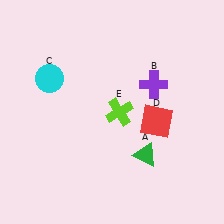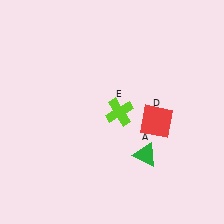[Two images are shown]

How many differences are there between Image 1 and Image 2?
There are 2 differences between the two images.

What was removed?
The cyan circle (C), the purple cross (B) were removed in Image 2.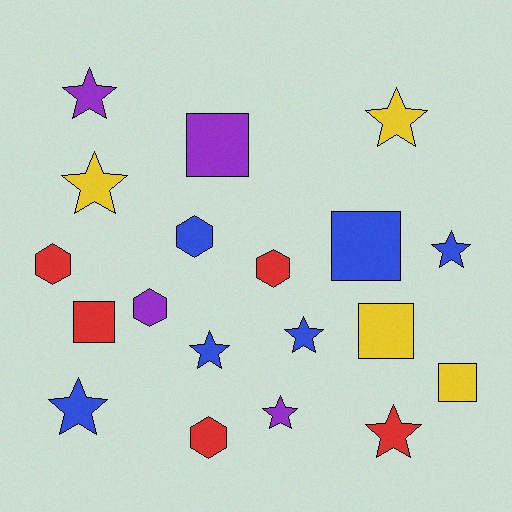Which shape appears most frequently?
Star, with 9 objects.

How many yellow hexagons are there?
There are no yellow hexagons.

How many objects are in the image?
There are 19 objects.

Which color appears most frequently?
Blue, with 6 objects.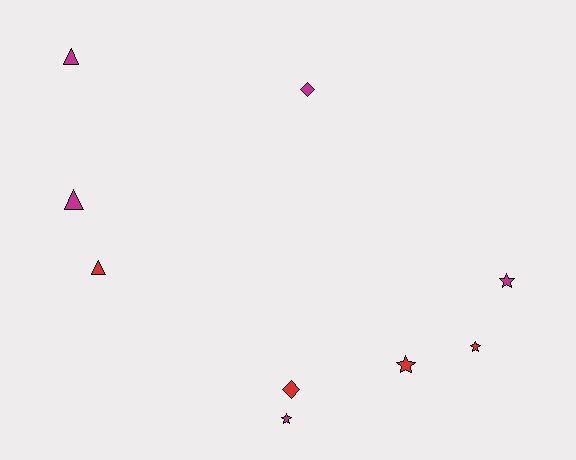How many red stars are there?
There are 2 red stars.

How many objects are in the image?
There are 9 objects.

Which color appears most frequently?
Magenta, with 5 objects.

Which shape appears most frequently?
Star, with 4 objects.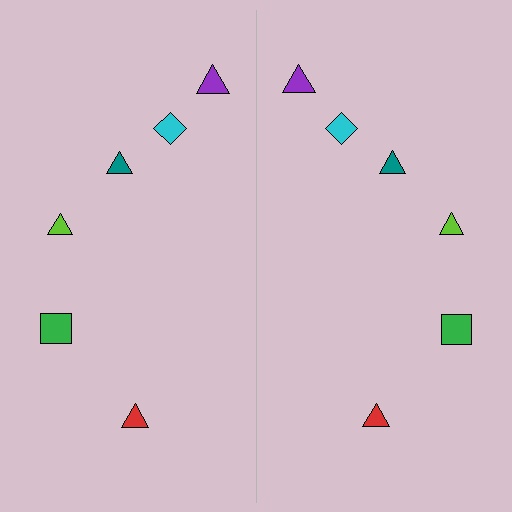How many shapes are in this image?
There are 12 shapes in this image.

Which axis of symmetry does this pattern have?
The pattern has a vertical axis of symmetry running through the center of the image.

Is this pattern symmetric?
Yes, this pattern has bilateral (reflection) symmetry.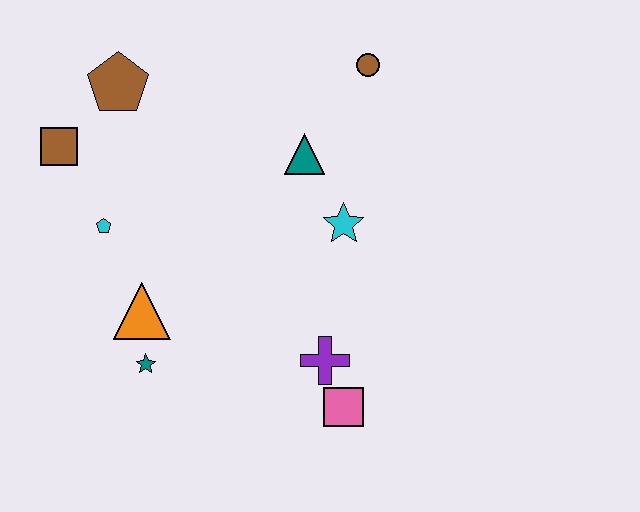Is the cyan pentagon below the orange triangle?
No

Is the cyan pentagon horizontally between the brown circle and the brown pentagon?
No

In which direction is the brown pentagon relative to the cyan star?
The brown pentagon is to the left of the cyan star.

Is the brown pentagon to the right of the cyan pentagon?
Yes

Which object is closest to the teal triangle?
The cyan star is closest to the teal triangle.